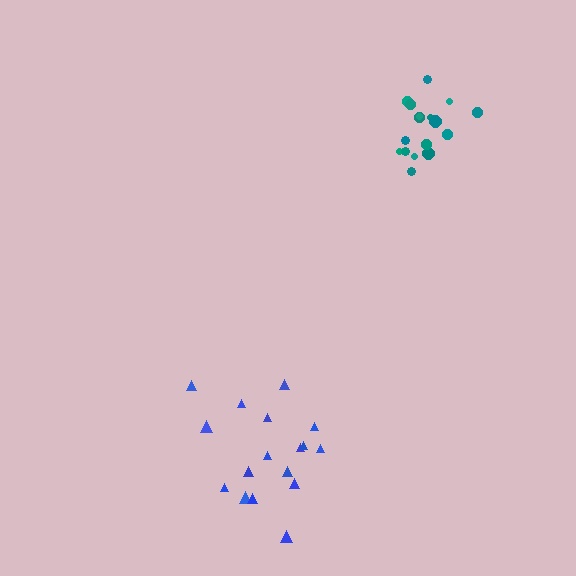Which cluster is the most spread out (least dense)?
Blue.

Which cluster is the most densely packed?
Teal.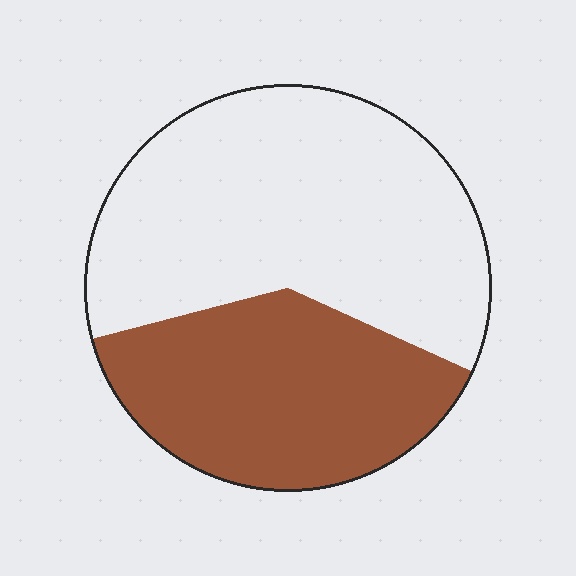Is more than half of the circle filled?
No.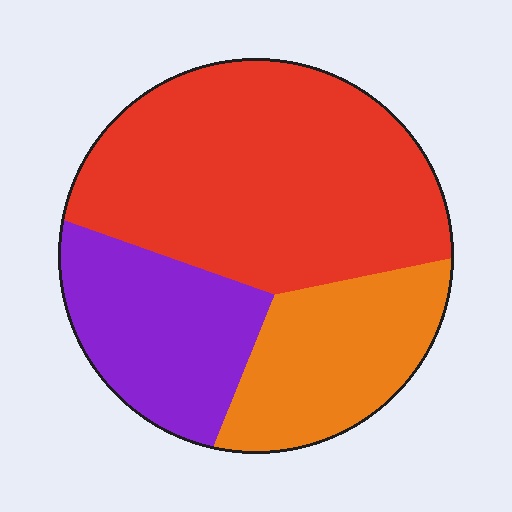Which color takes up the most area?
Red, at roughly 55%.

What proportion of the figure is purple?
Purple covers roughly 25% of the figure.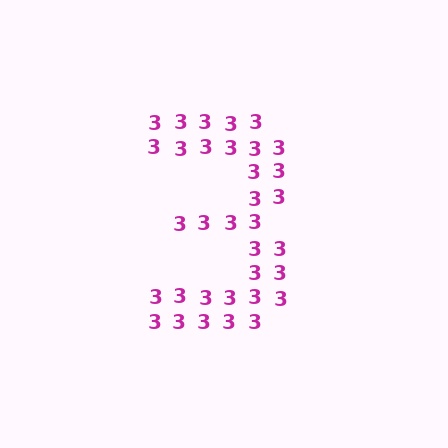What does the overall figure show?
The overall figure shows the digit 3.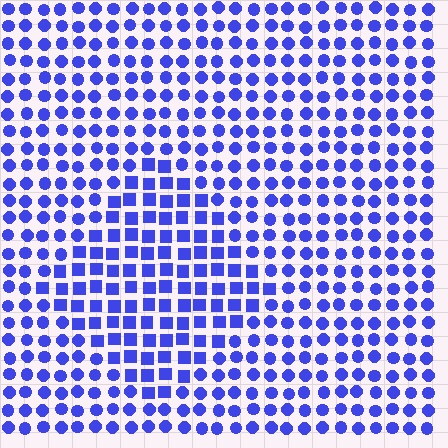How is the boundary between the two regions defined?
The boundary is defined by a change in element shape: squares inside vs. circles outside. All elements share the same color and spacing.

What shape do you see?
I see a diamond.